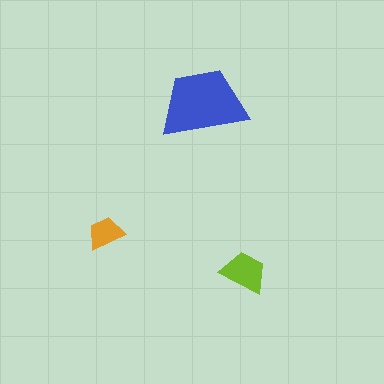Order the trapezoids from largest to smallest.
the blue one, the lime one, the orange one.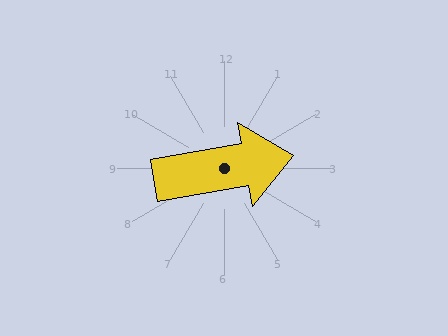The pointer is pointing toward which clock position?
Roughly 3 o'clock.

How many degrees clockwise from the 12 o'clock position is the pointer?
Approximately 80 degrees.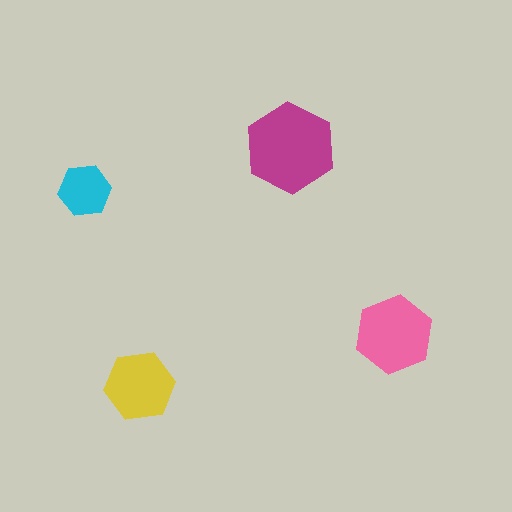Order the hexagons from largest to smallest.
the magenta one, the pink one, the yellow one, the cyan one.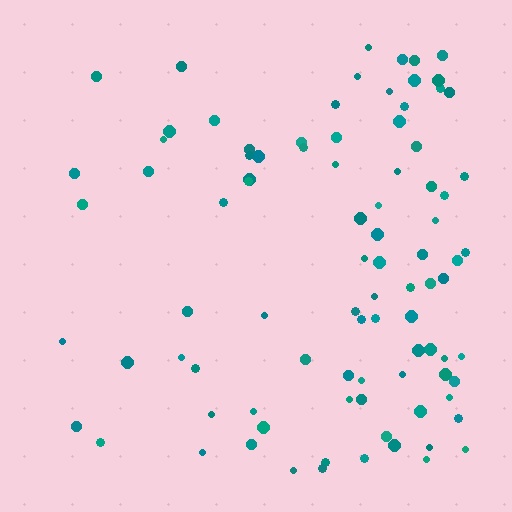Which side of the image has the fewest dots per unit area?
The left.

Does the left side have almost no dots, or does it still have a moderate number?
Still a moderate number, just noticeably fewer than the right.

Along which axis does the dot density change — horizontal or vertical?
Horizontal.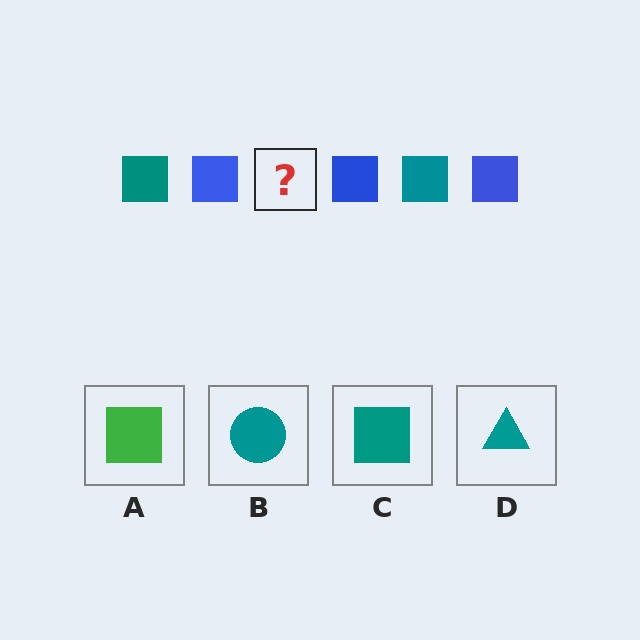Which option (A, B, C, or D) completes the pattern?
C.